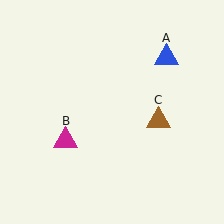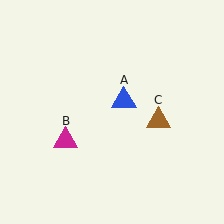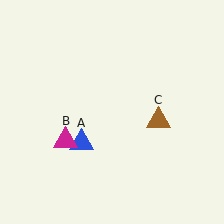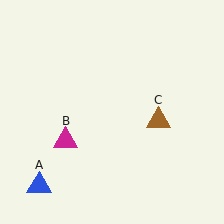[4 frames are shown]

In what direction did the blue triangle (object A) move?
The blue triangle (object A) moved down and to the left.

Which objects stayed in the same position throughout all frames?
Magenta triangle (object B) and brown triangle (object C) remained stationary.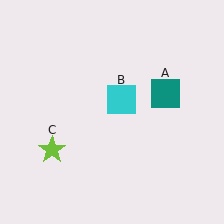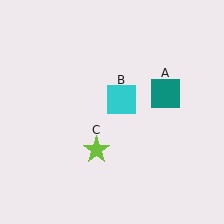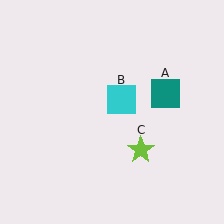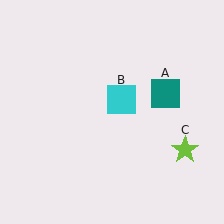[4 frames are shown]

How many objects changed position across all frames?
1 object changed position: lime star (object C).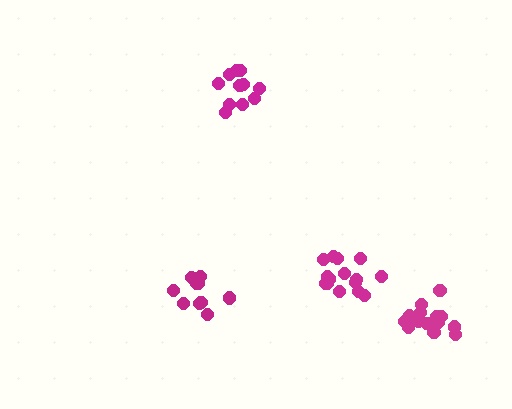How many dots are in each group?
Group 1: 11 dots, Group 2: 15 dots, Group 3: 11 dots, Group 4: 16 dots (53 total).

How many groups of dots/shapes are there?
There are 4 groups.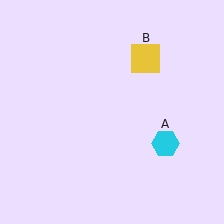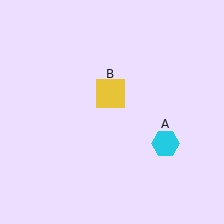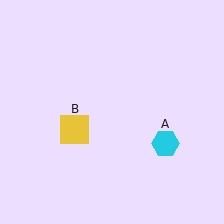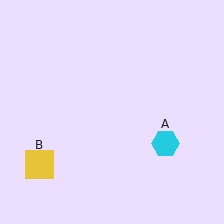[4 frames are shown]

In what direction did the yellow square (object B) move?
The yellow square (object B) moved down and to the left.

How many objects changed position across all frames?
1 object changed position: yellow square (object B).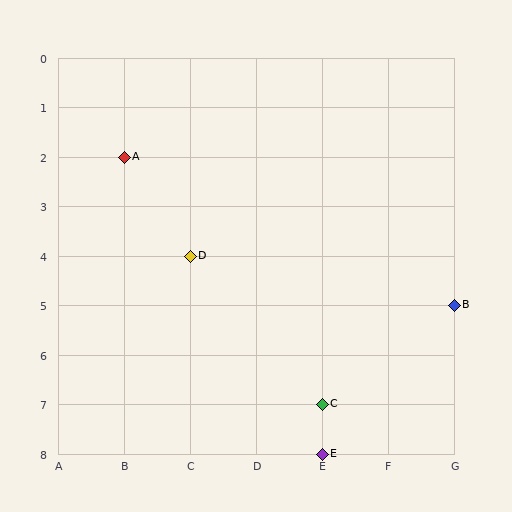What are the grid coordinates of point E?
Point E is at grid coordinates (E, 8).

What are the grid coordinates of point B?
Point B is at grid coordinates (G, 5).